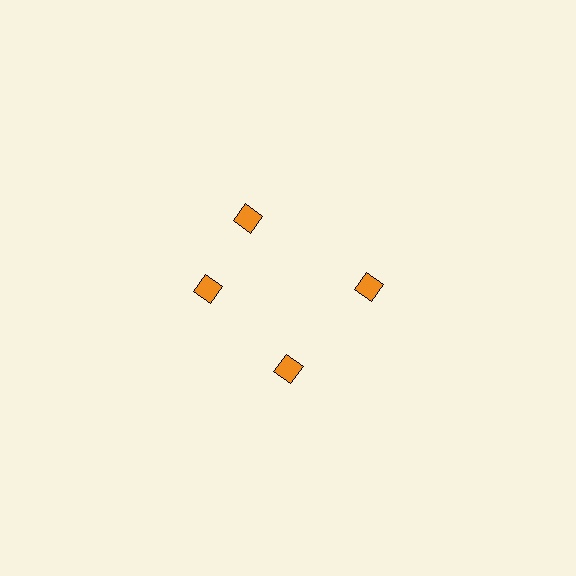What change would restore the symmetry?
The symmetry would be restored by rotating it back into even spacing with its neighbors so that all 4 diamonds sit at equal angles and equal distance from the center.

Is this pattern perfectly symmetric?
No. The 4 orange diamonds are arranged in a ring, but one element near the 12 o'clock position is rotated out of alignment along the ring, breaking the 4-fold rotational symmetry.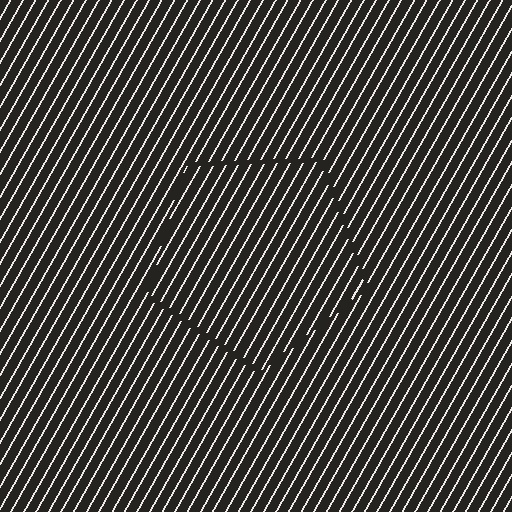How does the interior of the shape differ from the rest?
The interior of the shape contains the same grating, shifted by half a period — the contour is defined by the phase discontinuity where line-ends from the inner and outer gratings abut.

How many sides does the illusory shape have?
5 sides — the line-ends trace a pentagon.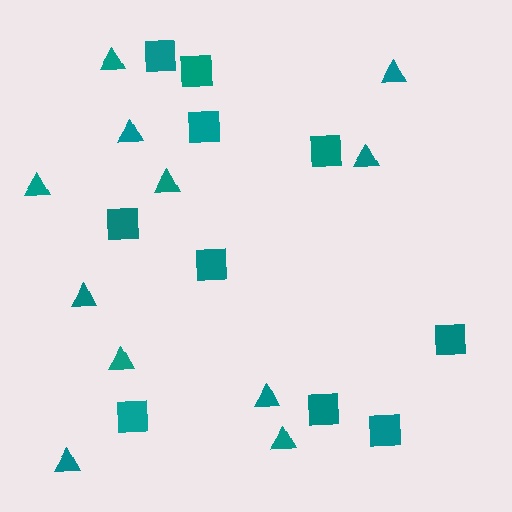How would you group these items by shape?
There are 2 groups: one group of squares (10) and one group of triangles (11).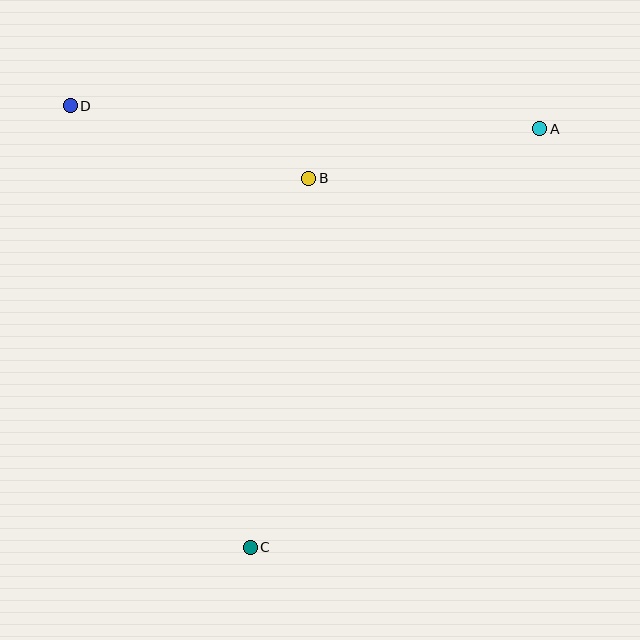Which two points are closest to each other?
Points A and B are closest to each other.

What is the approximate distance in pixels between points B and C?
The distance between B and C is approximately 374 pixels.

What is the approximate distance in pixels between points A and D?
The distance between A and D is approximately 470 pixels.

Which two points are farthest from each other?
Points A and C are farthest from each other.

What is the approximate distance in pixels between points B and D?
The distance between B and D is approximately 249 pixels.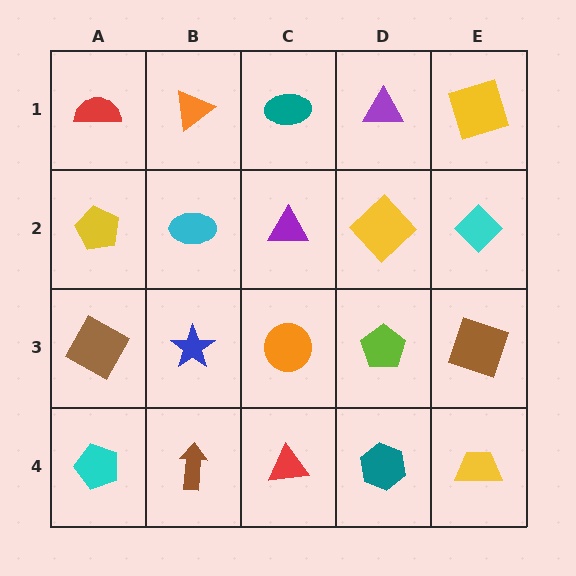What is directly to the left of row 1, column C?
An orange triangle.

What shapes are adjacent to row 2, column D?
A purple triangle (row 1, column D), a lime pentagon (row 3, column D), a purple triangle (row 2, column C), a cyan diamond (row 2, column E).